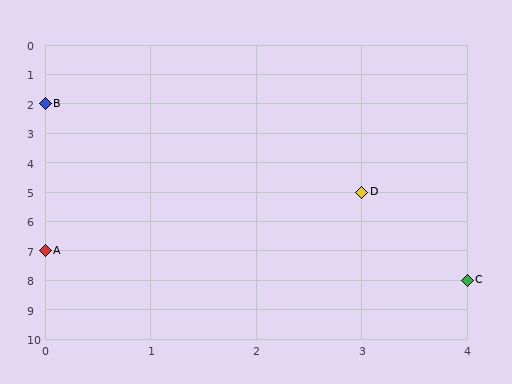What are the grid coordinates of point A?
Point A is at grid coordinates (0, 7).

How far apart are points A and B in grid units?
Points A and B are 5 rows apart.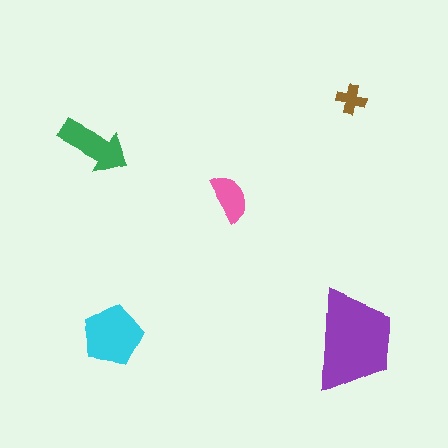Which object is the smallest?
The brown cross.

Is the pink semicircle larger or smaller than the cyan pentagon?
Smaller.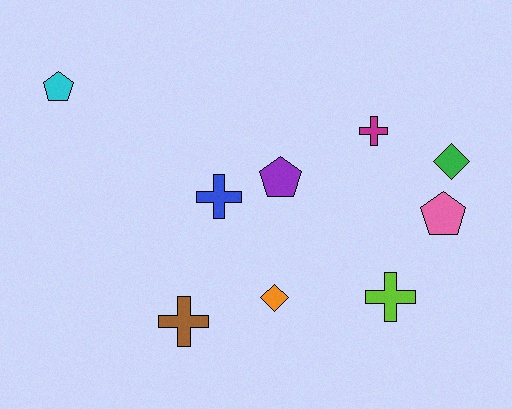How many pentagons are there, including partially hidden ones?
There are 3 pentagons.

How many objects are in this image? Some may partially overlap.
There are 9 objects.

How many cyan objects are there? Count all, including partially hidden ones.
There is 1 cyan object.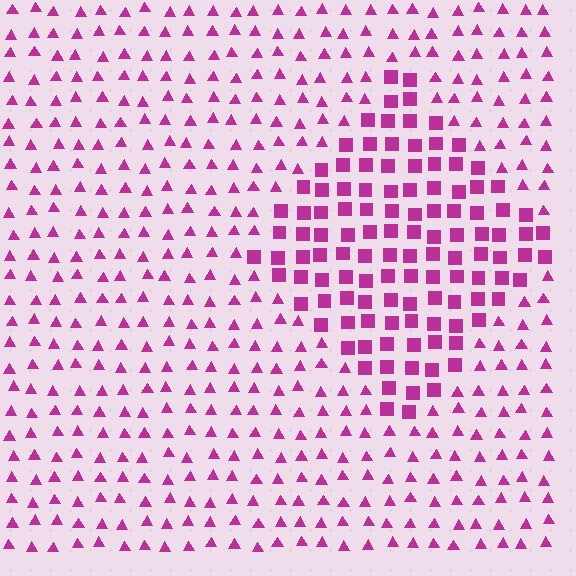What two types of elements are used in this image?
The image uses squares inside the diamond region and triangles outside it.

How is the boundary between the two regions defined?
The boundary is defined by a change in element shape: squares inside vs. triangles outside. All elements share the same color and spacing.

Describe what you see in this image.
The image is filled with small magenta elements arranged in a uniform grid. A diamond-shaped region contains squares, while the surrounding area contains triangles. The boundary is defined purely by the change in element shape.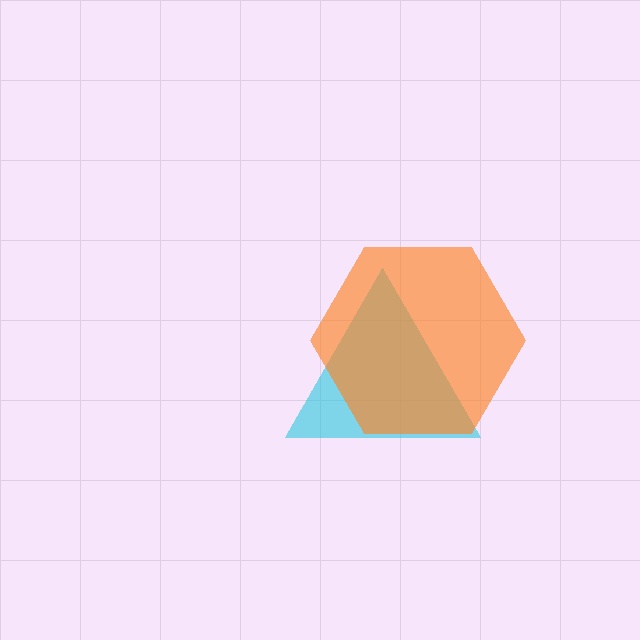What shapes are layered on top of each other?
The layered shapes are: a cyan triangle, an orange hexagon.